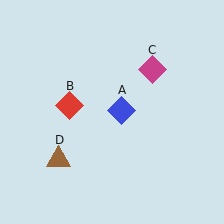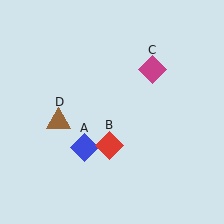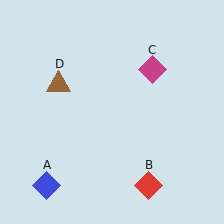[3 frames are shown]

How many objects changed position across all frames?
3 objects changed position: blue diamond (object A), red diamond (object B), brown triangle (object D).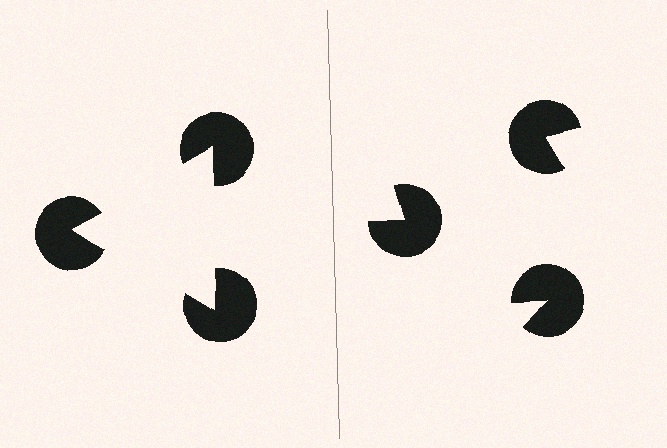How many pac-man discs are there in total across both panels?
6 — 3 on each side.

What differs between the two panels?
The pac-man discs are positioned identically on both sides; only the wedge orientations differ. On the left they align to a triangle; on the right they are misaligned.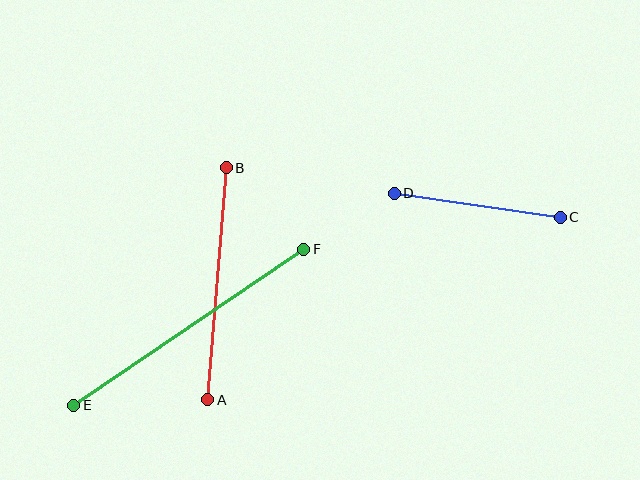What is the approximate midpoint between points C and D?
The midpoint is at approximately (477, 205) pixels.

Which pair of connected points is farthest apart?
Points E and F are farthest apart.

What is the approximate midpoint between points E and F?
The midpoint is at approximately (189, 327) pixels.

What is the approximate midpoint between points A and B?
The midpoint is at approximately (217, 284) pixels.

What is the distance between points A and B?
The distance is approximately 232 pixels.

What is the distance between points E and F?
The distance is approximately 278 pixels.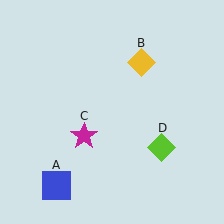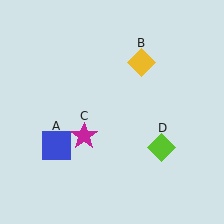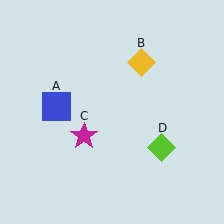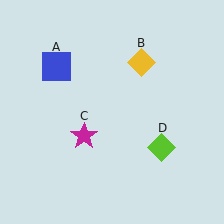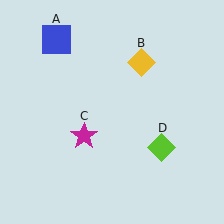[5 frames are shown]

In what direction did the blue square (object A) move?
The blue square (object A) moved up.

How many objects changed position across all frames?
1 object changed position: blue square (object A).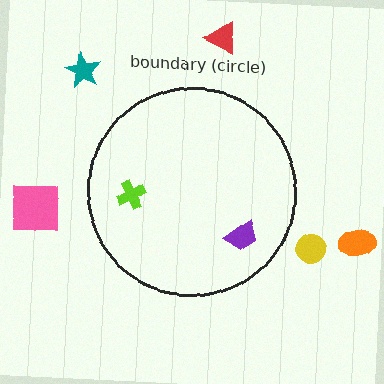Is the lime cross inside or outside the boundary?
Inside.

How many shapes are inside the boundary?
2 inside, 5 outside.